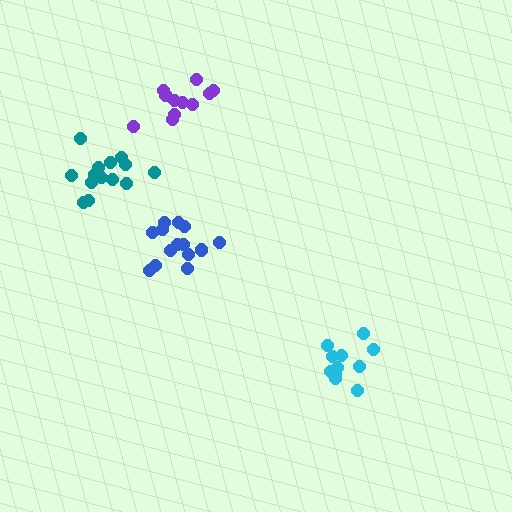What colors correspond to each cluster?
The clusters are colored: cyan, blue, teal, purple.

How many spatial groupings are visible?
There are 4 spatial groupings.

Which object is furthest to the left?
The teal cluster is leftmost.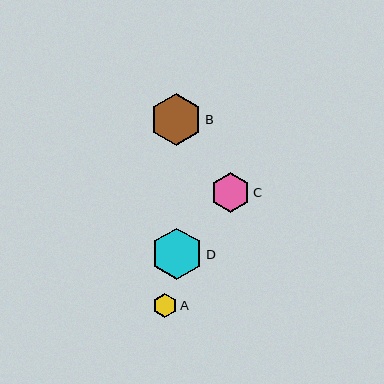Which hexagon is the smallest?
Hexagon A is the smallest with a size of approximately 23 pixels.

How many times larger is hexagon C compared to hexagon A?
Hexagon C is approximately 1.7 times the size of hexagon A.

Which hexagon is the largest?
Hexagon B is the largest with a size of approximately 52 pixels.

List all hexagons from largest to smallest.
From largest to smallest: B, D, C, A.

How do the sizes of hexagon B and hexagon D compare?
Hexagon B and hexagon D are approximately the same size.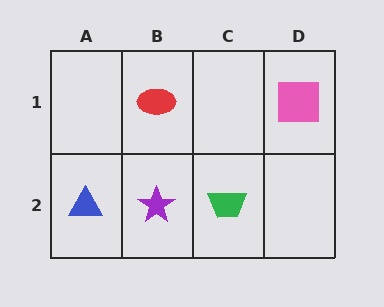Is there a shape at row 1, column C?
No, that cell is empty.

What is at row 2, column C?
A green trapezoid.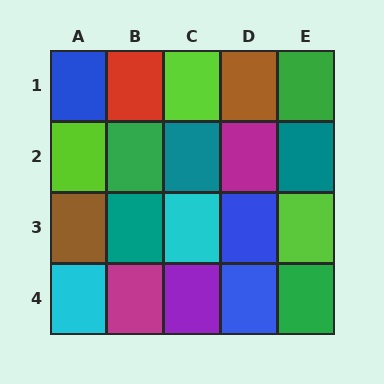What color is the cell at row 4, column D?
Blue.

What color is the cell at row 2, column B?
Green.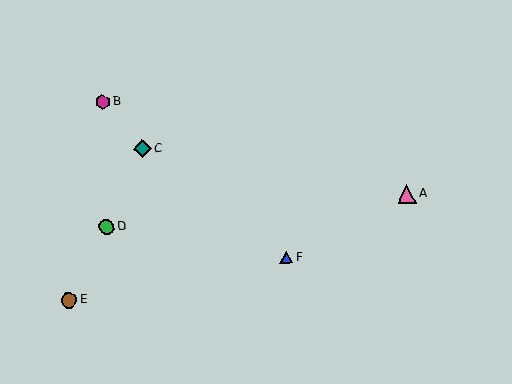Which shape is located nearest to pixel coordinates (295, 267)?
The blue triangle (labeled F) at (286, 257) is nearest to that location.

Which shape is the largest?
The pink triangle (labeled A) is the largest.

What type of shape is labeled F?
Shape F is a blue triangle.